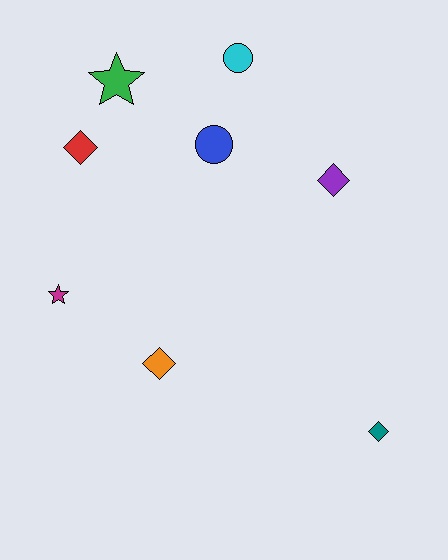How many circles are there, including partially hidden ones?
There are 2 circles.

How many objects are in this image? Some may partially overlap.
There are 8 objects.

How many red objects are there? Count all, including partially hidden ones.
There is 1 red object.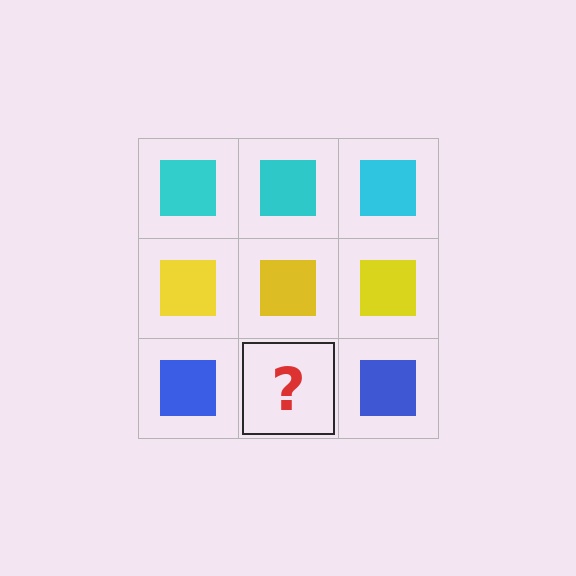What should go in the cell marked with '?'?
The missing cell should contain a blue square.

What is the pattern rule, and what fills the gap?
The rule is that each row has a consistent color. The gap should be filled with a blue square.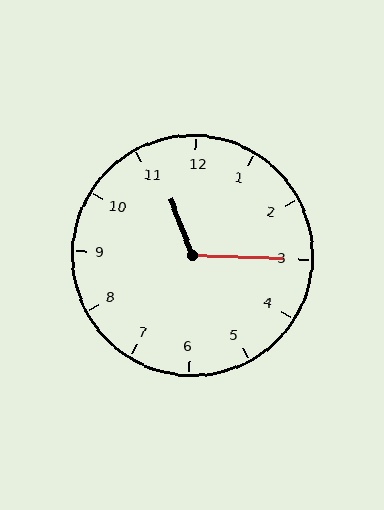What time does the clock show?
11:15.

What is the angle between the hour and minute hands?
Approximately 112 degrees.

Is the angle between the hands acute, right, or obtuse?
It is obtuse.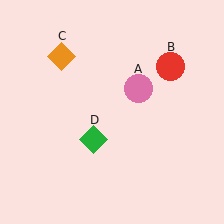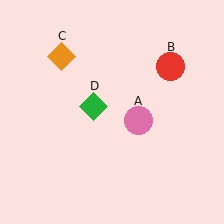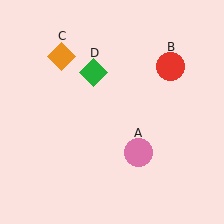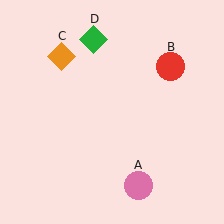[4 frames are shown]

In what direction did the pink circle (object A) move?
The pink circle (object A) moved down.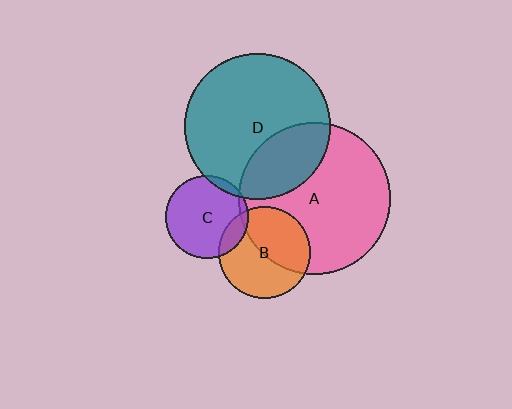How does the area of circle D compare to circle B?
Approximately 2.5 times.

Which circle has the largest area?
Circle A (pink).